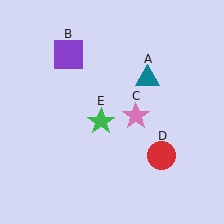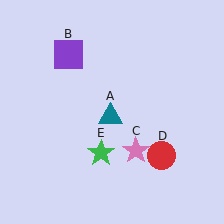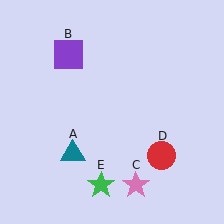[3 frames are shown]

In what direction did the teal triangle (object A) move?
The teal triangle (object A) moved down and to the left.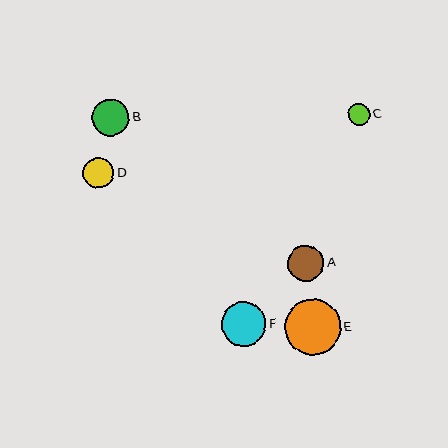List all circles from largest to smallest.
From largest to smallest: E, F, B, A, D, C.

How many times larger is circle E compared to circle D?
Circle E is approximately 1.8 times the size of circle D.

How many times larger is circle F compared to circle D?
Circle F is approximately 1.4 times the size of circle D.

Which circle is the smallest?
Circle C is the smallest with a size of approximately 22 pixels.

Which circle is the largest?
Circle E is the largest with a size of approximately 56 pixels.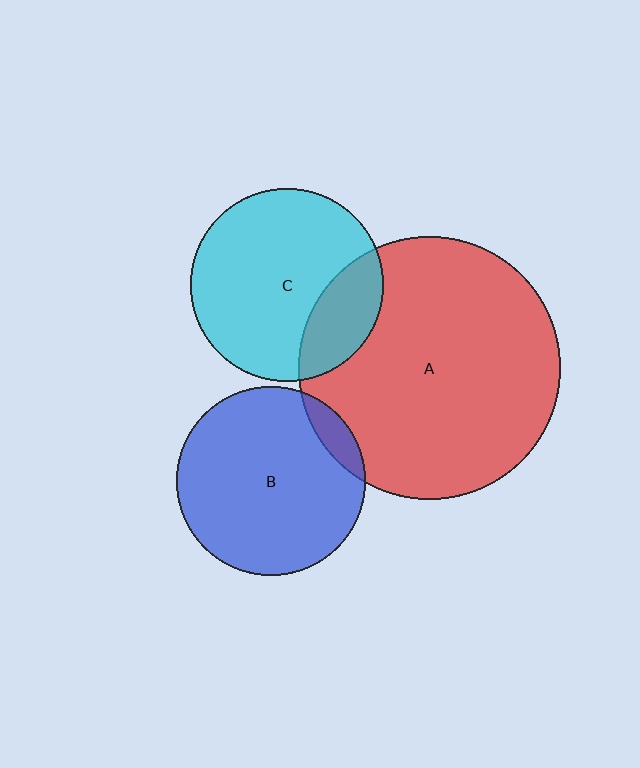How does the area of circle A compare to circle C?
Approximately 1.8 times.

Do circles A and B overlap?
Yes.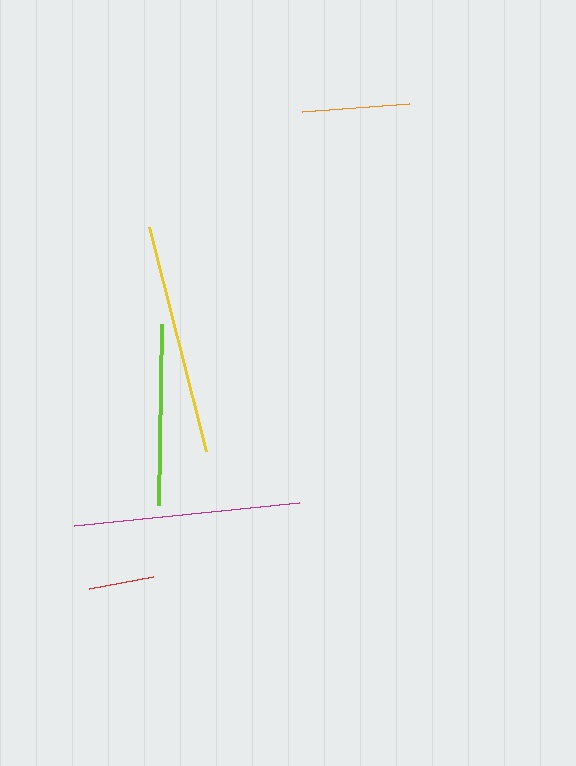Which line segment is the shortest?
The red line is the shortest at approximately 64 pixels.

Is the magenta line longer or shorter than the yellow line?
The yellow line is longer than the magenta line.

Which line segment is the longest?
The yellow line is the longest at approximately 231 pixels.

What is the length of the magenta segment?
The magenta segment is approximately 227 pixels long.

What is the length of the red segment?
The red segment is approximately 64 pixels long.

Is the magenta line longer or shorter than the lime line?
The magenta line is longer than the lime line.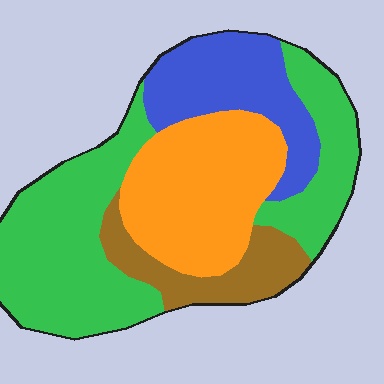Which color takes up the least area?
Brown, at roughly 10%.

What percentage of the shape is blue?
Blue takes up about one fifth (1/5) of the shape.